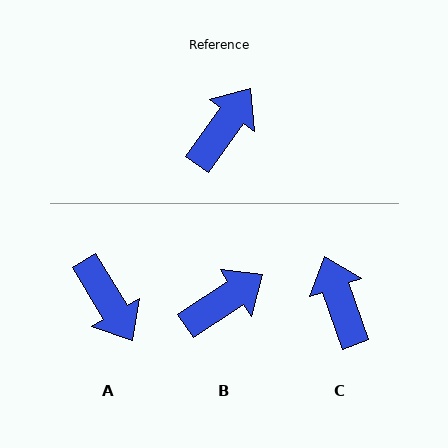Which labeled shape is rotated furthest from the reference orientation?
A, about 114 degrees away.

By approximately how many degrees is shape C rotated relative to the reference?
Approximately 55 degrees counter-clockwise.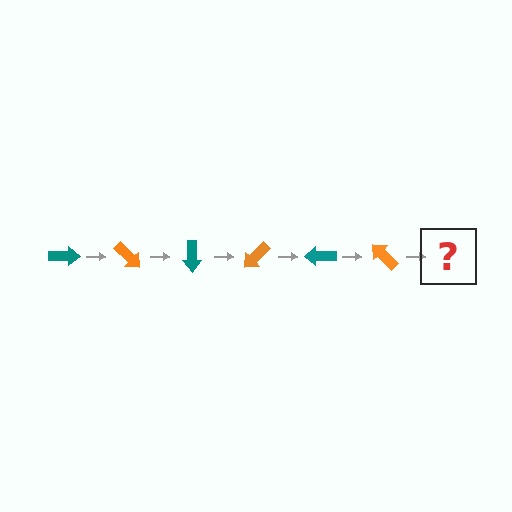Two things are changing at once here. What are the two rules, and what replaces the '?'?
The two rules are that it rotates 45 degrees each step and the color cycles through teal and orange. The '?' should be a teal arrow, rotated 270 degrees from the start.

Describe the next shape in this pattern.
It should be a teal arrow, rotated 270 degrees from the start.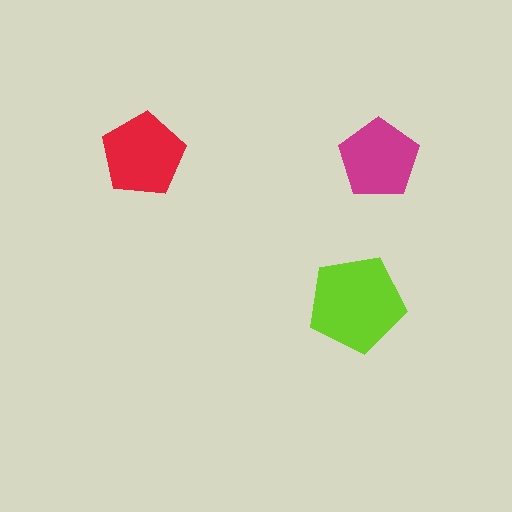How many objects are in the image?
There are 3 objects in the image.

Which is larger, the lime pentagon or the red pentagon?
The lime one.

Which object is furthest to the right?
The magenta pentagon is rightmost.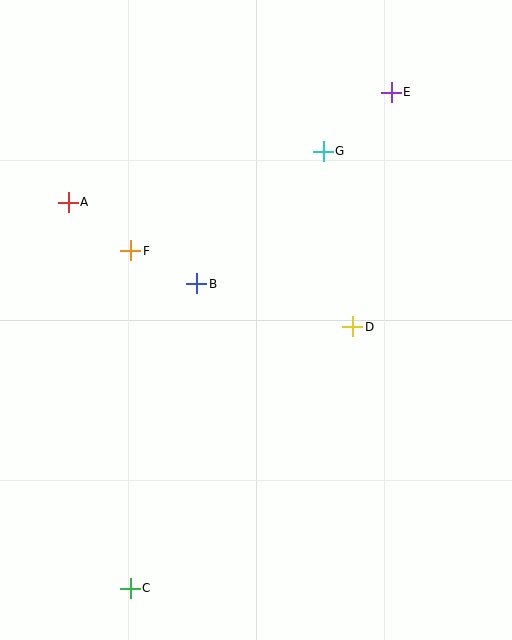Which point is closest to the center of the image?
Point B at (197, 284) is closest to the center.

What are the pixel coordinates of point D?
Point D is at (353, 327).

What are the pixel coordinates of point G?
Point G is at (323, 151).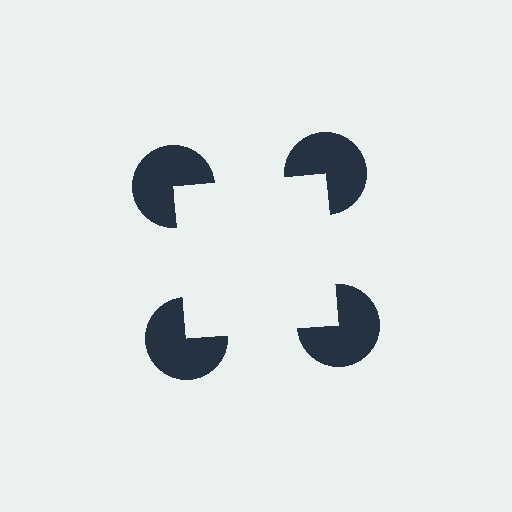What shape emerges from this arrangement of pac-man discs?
An illusory square — its edges are inferred from the aligned wedge cuts in the pac-man discs, not physically drawn.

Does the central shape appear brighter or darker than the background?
It typically appears slightly brighter than the background, even though no actual brightness change is drawn.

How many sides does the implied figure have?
4 sides.